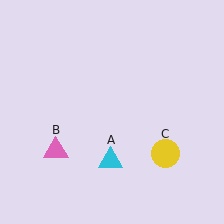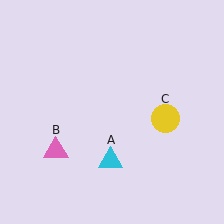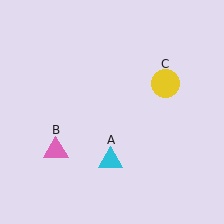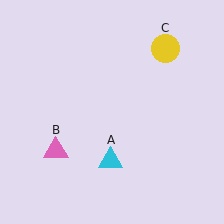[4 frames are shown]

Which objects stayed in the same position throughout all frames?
Cyan triangle (object A) and pink triangle (object B) remained stationary.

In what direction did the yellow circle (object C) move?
The yellow circle (object C) moved up.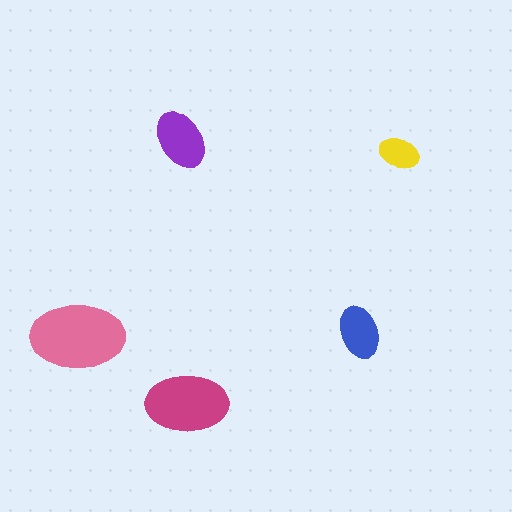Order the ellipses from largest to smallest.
the pink one, the magenta one, the purple one, the blue one, the yellow one.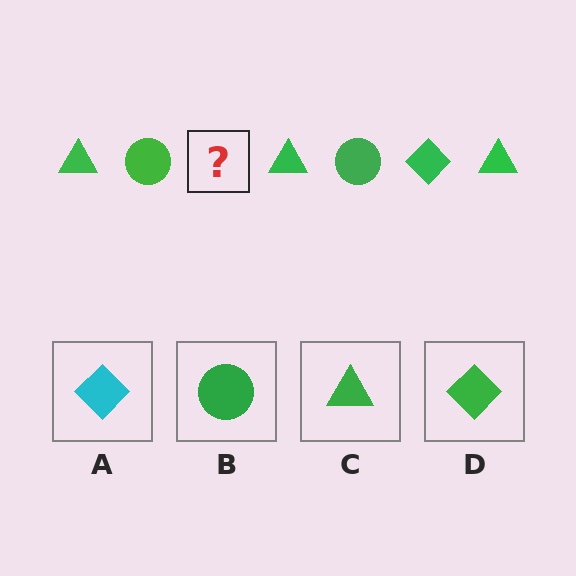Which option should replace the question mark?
Option D.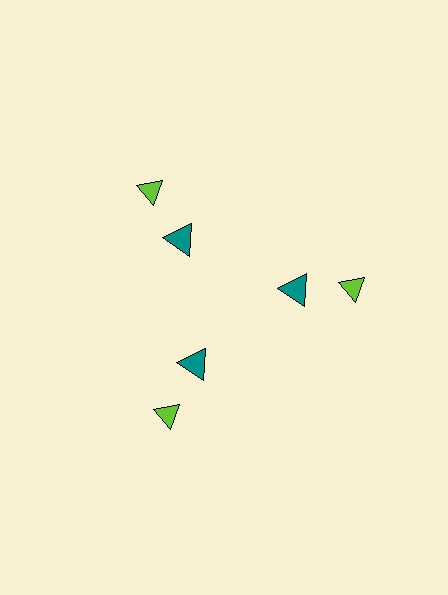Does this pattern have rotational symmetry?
Yes, this pattern has 3-fold rotational symmetry. It looks the same after rotating 120 degrees around the center.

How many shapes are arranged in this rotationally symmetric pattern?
There are 6 shapes, arranged in 3 groups of 2.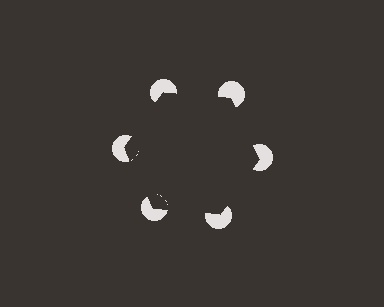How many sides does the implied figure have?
6 sides.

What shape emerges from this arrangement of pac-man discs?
An illusory hexagon — its edges are inferred from the aligned wedge cuts in the pac-man discs, not physically drawn.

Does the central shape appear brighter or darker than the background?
It typically appears slightly darker than the background, even though no actual brightness change is drawn.